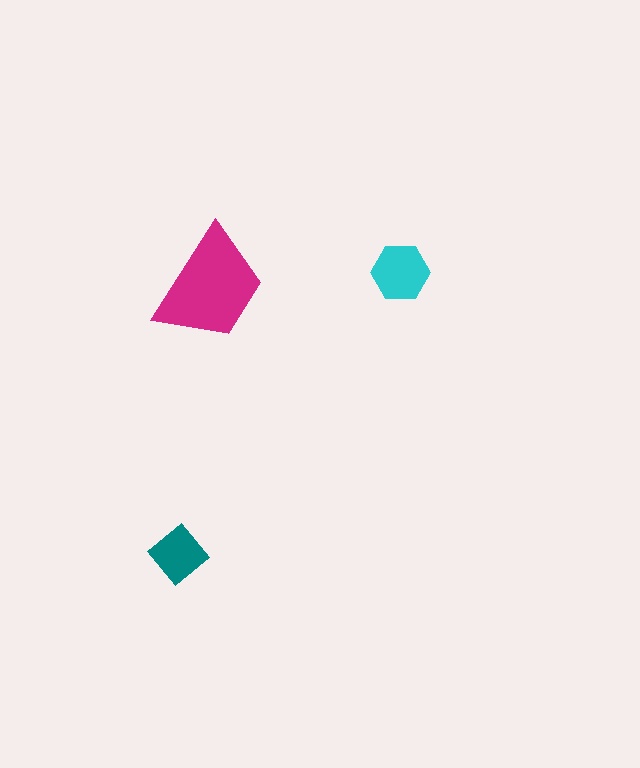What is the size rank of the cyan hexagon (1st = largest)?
2nd.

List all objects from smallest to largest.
The teal diamond, the cyan hexagon, the magenta trapezoid.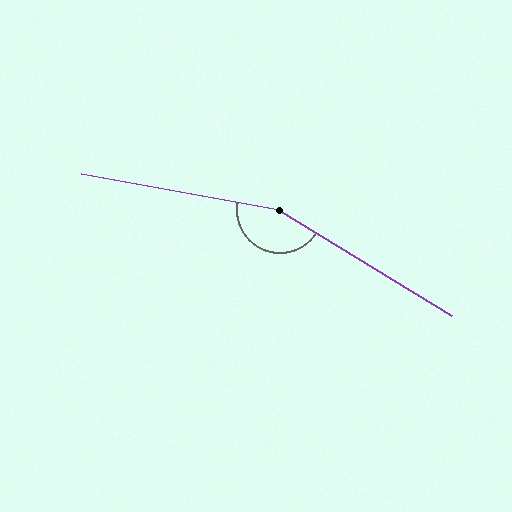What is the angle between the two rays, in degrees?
Approximately 159 degrees.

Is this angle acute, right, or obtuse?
It is obtuse.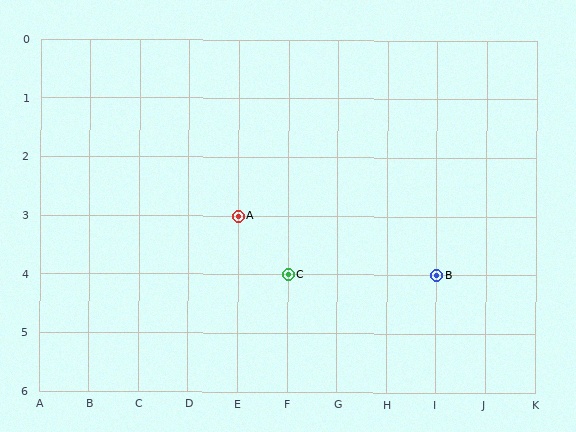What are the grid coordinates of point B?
Point B is at grid coordinates (I, 4).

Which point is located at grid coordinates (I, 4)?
Point B is at (I, 4).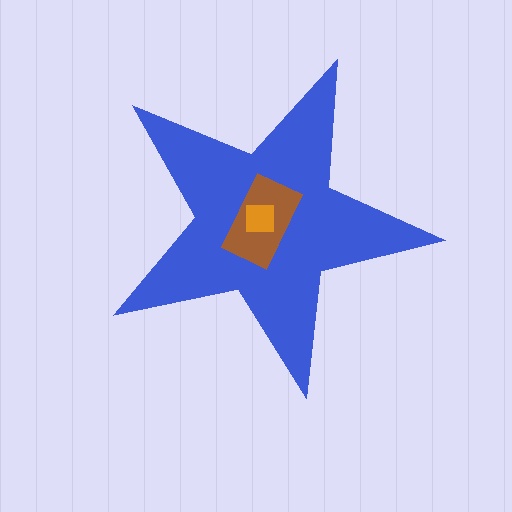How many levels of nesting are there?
3.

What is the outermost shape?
The blue star.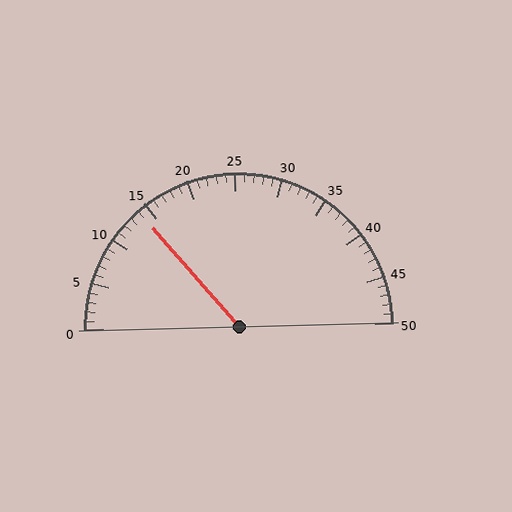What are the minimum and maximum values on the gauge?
The gauge ranges from 0 to 50.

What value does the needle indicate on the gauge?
The needle indicates approximately 14.